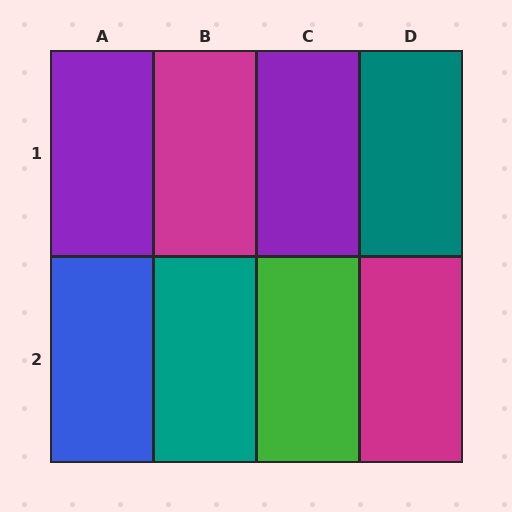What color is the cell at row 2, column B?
Teal.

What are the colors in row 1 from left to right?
Purple, magenta, purple, teal.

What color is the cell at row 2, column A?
Blue.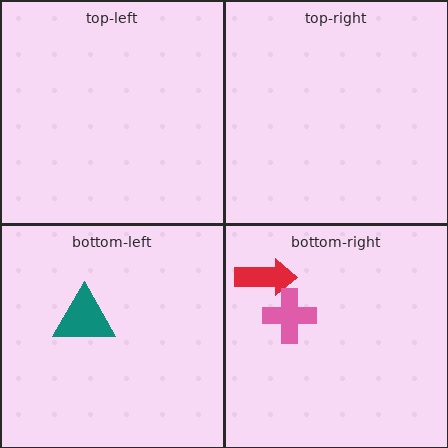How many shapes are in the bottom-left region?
1.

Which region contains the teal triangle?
The bottom-left region.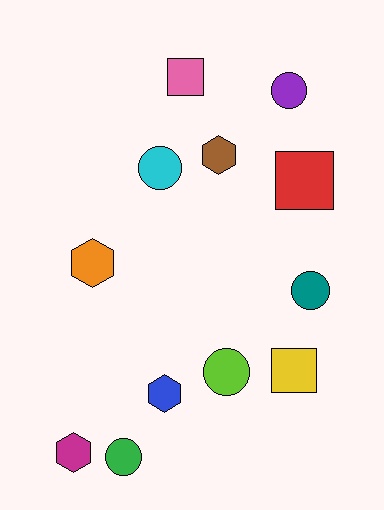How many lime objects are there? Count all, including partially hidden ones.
There is 1 lime object.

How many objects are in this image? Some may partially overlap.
There are 12 objects.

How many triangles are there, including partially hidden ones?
There are no triangles.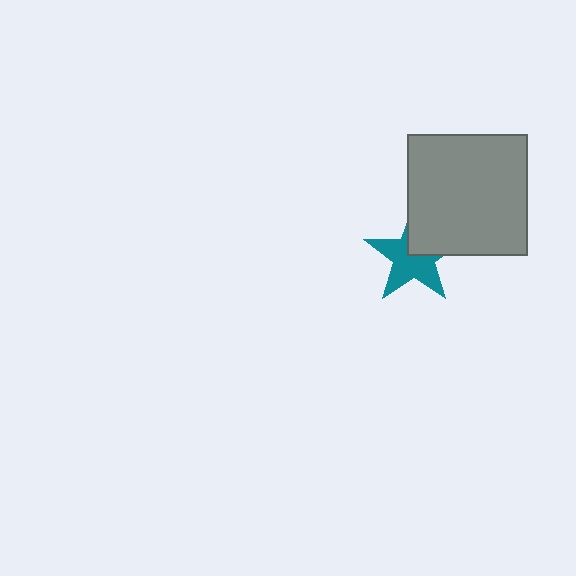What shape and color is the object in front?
The object in front is a gray square.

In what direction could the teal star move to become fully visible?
The teal star could move toward the lower-left. That would shift it out from behind the gray square entirely.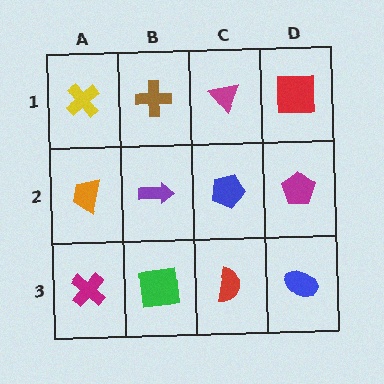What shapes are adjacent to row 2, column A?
A yellow cross (row 1, column A), a magenta cross (row 3, column A), a purple arrow (row 2, column B).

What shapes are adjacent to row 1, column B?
A purple arrow (row 2, column B), a yellow cross (row 1, column A), a magenta triangle (row 1, column C).